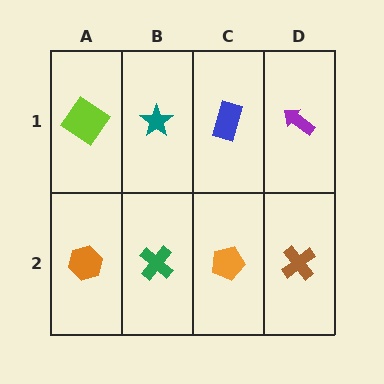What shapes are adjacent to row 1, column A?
An orange hexagon (row 2, column A), a teal star (row 1, column B).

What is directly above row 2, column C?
A blue rectangle.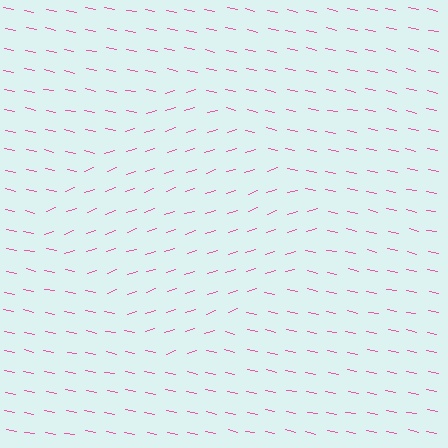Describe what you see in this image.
The image is filled with small pink line segments. A diamond region in the image has lines oriented differently from the surrounding lines, creating a visible texture boundary.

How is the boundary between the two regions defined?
The boundary is defined purely by a change in line orientation (approximately 30 degrees difference). All lines are the same color and thickness.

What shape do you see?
I see a diamond.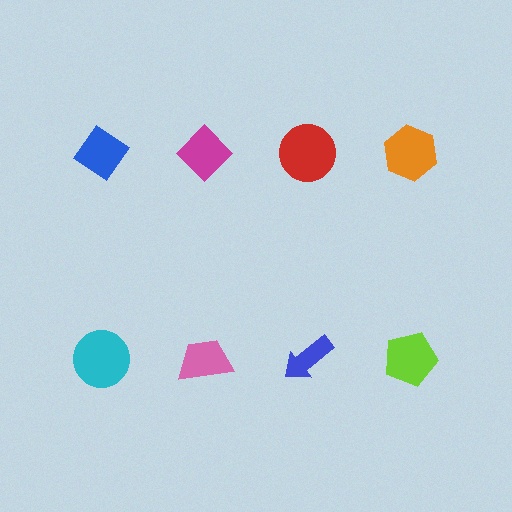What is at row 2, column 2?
A pink trapezoid.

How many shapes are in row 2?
4 shapes.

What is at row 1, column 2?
A magenta diamond.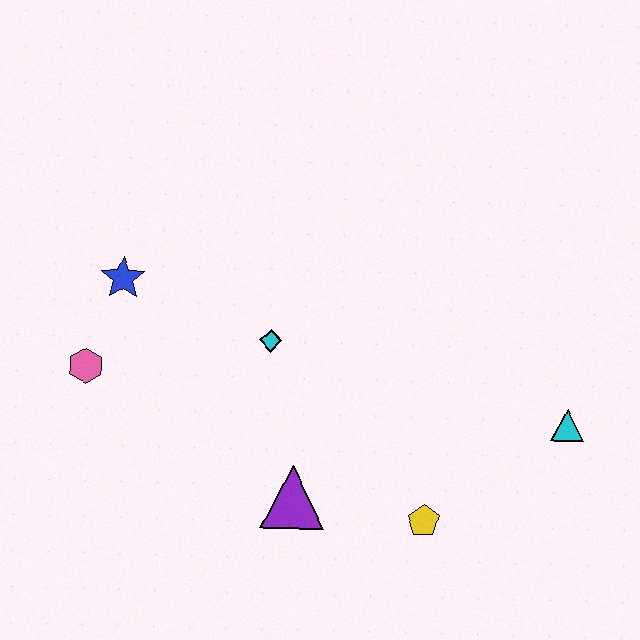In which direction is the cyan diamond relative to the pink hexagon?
The cyan diamond is to the right of the pink hexagon.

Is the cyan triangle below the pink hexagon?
Yes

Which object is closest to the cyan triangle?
The yellow pentagon is closest to the cyan triangle.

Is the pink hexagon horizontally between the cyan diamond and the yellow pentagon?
No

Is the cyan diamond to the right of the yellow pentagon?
No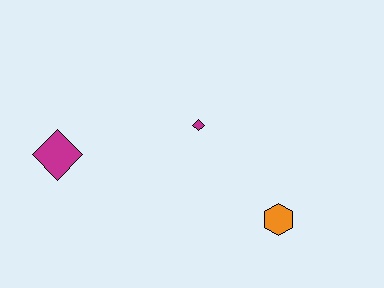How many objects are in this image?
There are 3 objects.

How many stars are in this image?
There are no stars.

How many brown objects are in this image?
There are no brown objects.